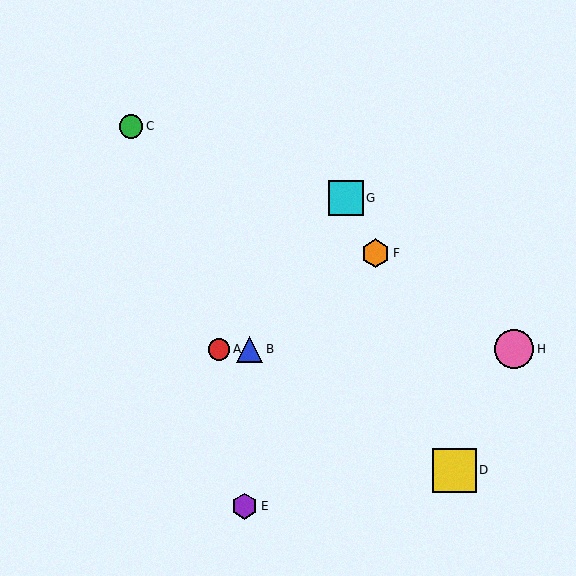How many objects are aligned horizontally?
3 objects (A, B, H) are aligned horizontally.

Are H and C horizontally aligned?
No, H is at y≈349 and C is at y≈126.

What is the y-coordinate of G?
Object G is at y≈198.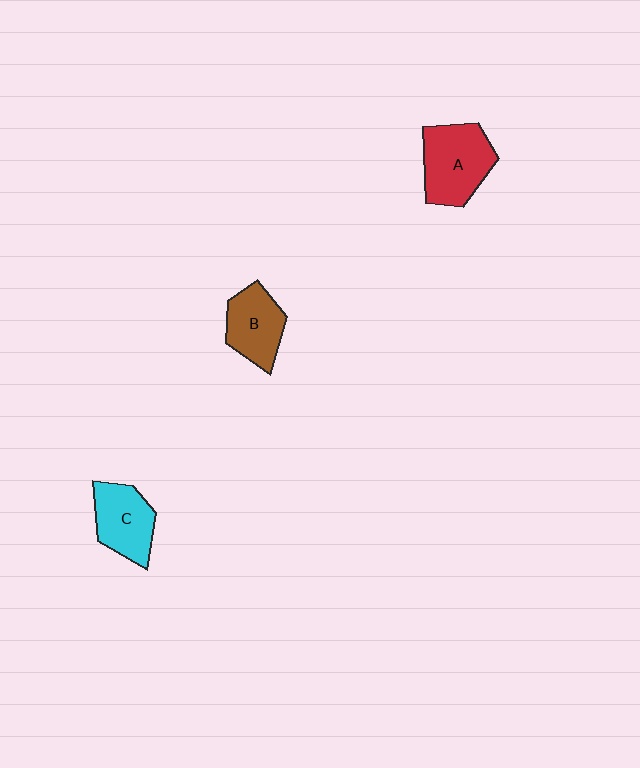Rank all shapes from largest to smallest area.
From largest to smallest: A (red), C (cyan), B (brown).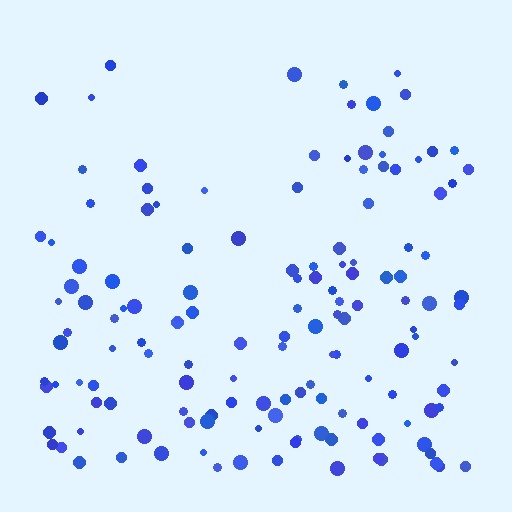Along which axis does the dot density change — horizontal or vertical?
Vertical.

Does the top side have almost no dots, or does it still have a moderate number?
Still a moderate number, just noticeably fewer than the bottom.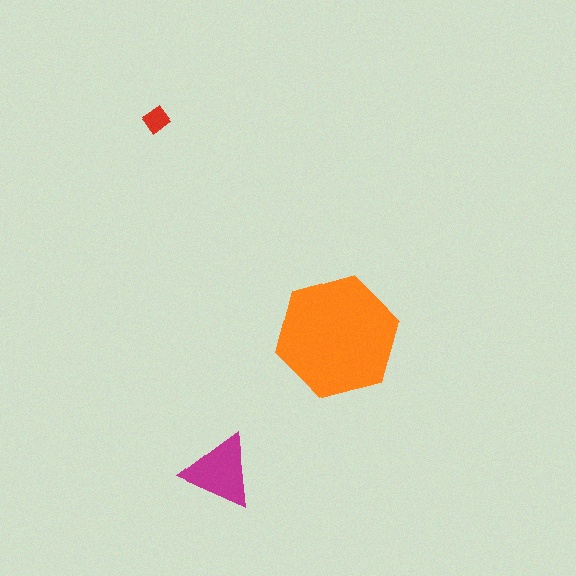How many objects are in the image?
There are 3 objects in the image.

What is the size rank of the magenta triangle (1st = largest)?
2nd.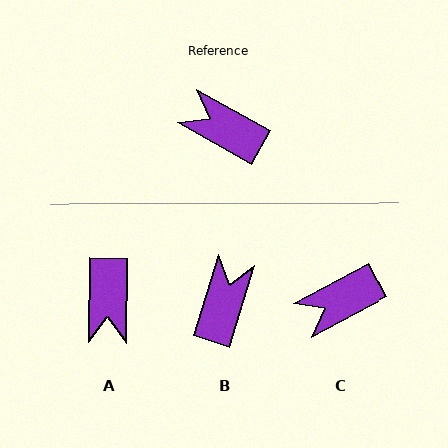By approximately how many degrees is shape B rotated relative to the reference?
Approximately 78 degrees clockwise.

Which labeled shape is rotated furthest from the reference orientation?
A, about 118 degrees away.